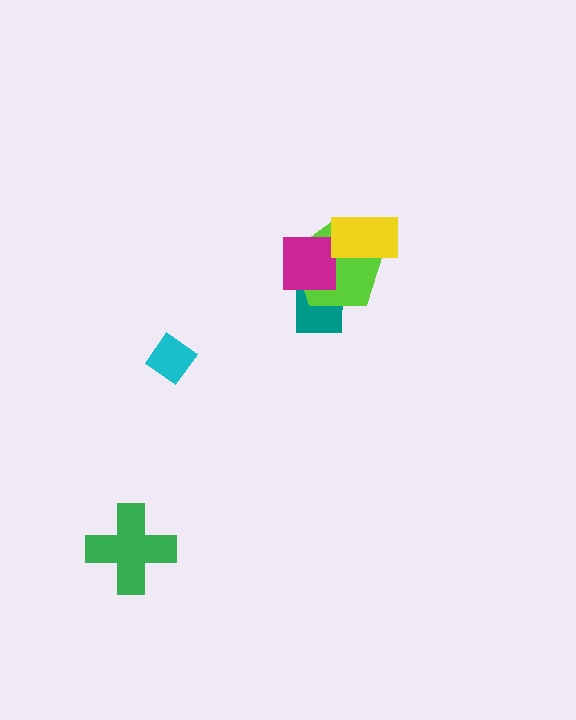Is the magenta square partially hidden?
Yes, it is partially covered by another shape.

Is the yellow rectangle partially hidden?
No, no other shape covers it.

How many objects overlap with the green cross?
0 objects overlap with the green cross.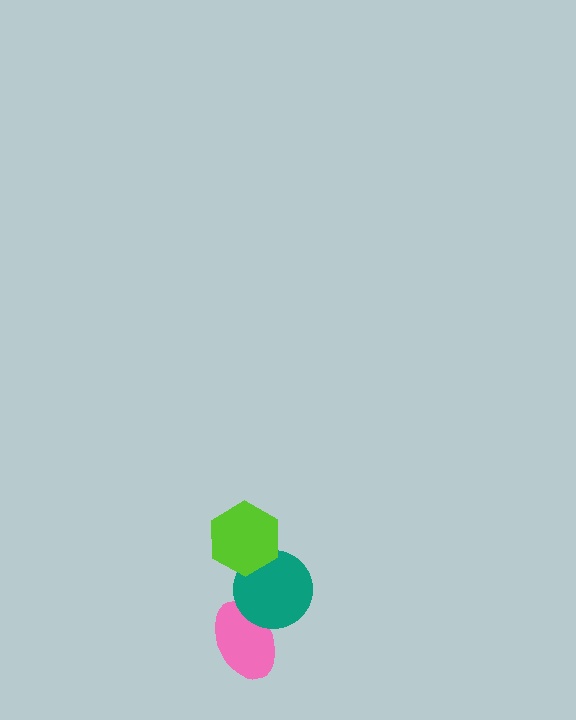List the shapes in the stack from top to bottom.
From top to bottom: the lime hexagon, the teal circle, the pink ellipse.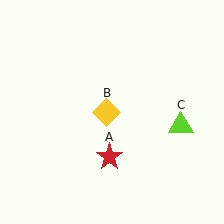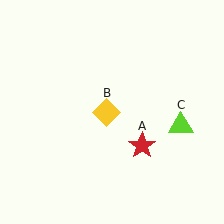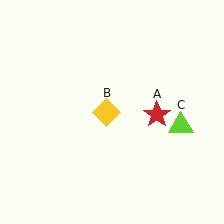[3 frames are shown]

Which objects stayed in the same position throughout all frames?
Yellow diamond (object B) and lime triangle (object C) remained stationary.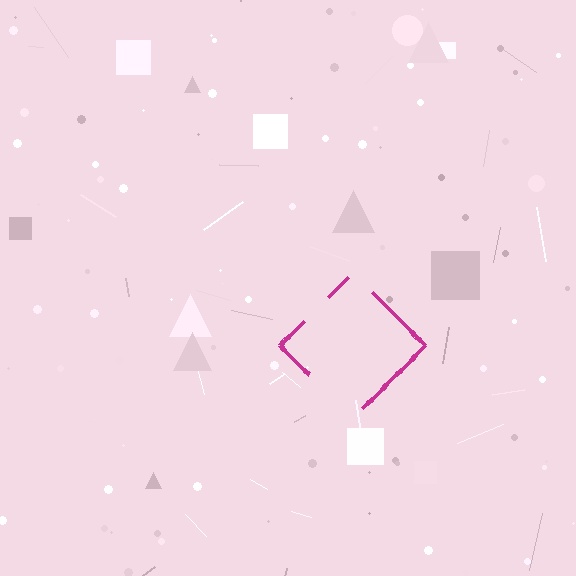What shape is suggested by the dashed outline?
The dashed outline suggests a diamond.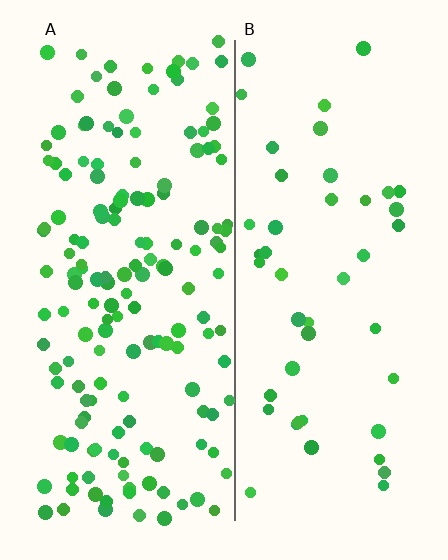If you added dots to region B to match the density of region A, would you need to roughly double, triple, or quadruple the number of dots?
Approximately triple.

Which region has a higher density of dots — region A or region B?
A (the left).